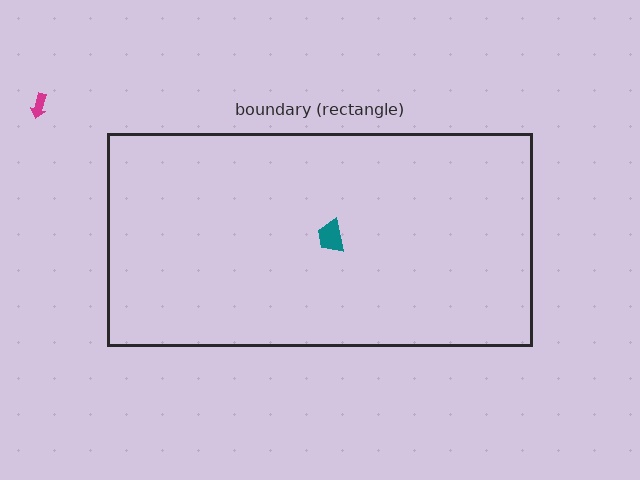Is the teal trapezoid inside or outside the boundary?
Inside.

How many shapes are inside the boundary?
1 inside, 1 outside.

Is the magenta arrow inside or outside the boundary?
Outside.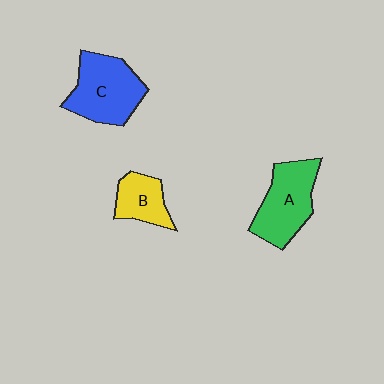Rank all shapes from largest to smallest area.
From largest to smallest: C (blue), A (green), B (yellow).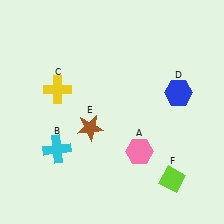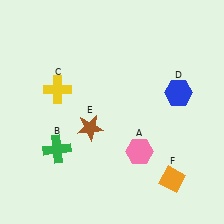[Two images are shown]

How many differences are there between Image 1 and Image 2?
There are 2 differences between the two images.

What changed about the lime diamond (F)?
In Image 1, F is lime. In Image 2, it changed to orange.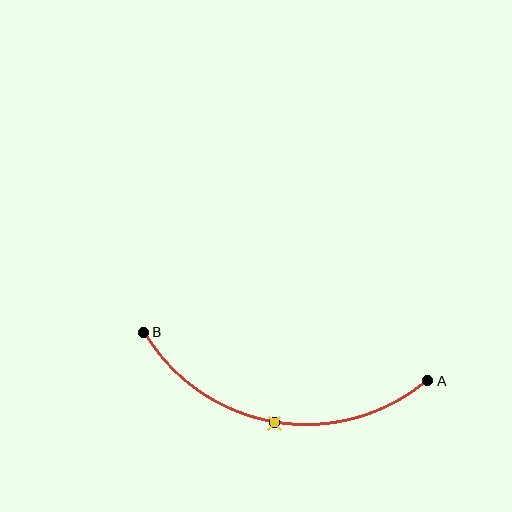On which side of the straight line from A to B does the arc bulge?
The arc bulges below the straight line connecting A and B.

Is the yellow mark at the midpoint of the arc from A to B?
Yes. The yellow mark lies on the arc at equal arc-length from both A and B — it is the arc midpoint.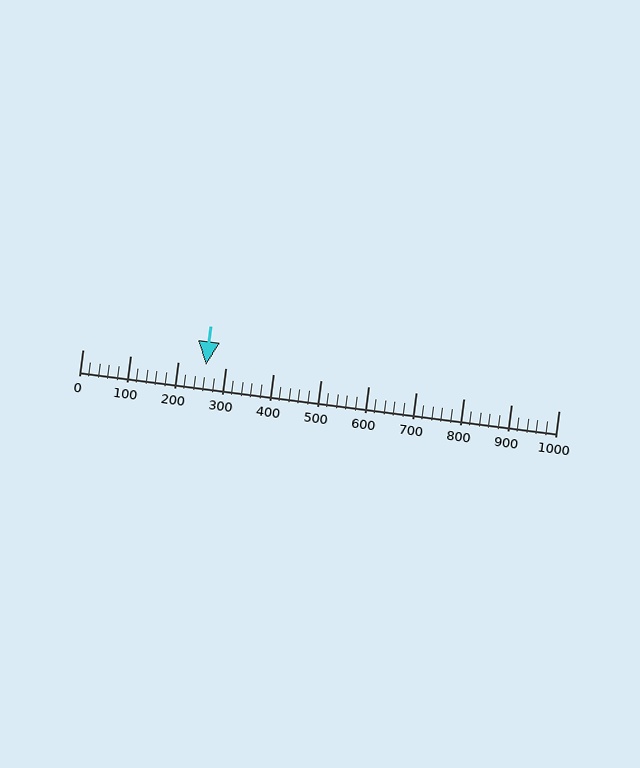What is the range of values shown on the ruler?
The ruler shows values from 0 to 1000.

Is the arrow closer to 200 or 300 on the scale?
The arrow is closer to 300.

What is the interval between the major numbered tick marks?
The major tick marks are spaced 100 units apart.